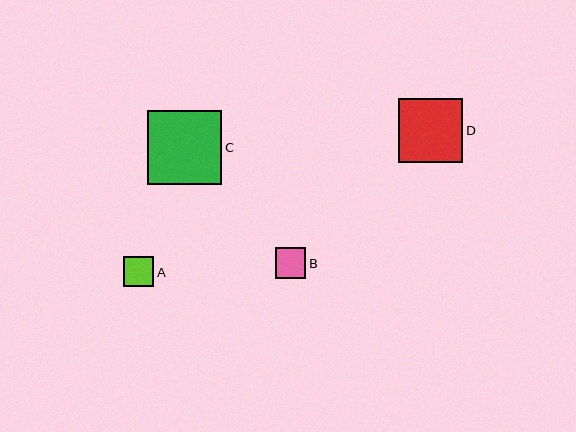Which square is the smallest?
Square A is the smallest with a size of approximately 30 pixels.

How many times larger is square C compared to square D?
Square C is approximately 1.2 times the size of square D.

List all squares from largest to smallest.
From largest to smallest: C, D, B, A.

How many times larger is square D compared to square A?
Square D is approximately 2.1 times the size of square A.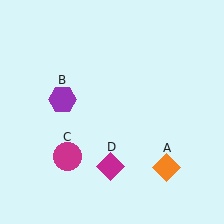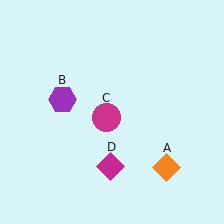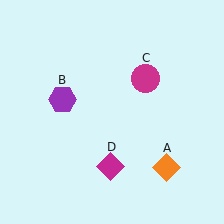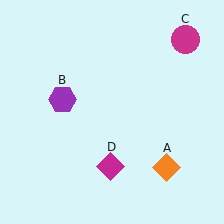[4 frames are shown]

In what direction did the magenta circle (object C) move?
The magenta circle (object C) moved up and to the right.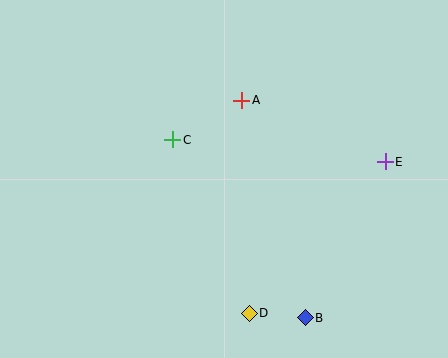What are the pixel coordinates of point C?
Point C is at (173, 140).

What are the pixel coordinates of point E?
Point E is at (385, 162).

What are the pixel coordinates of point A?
Point A is at (242, 100).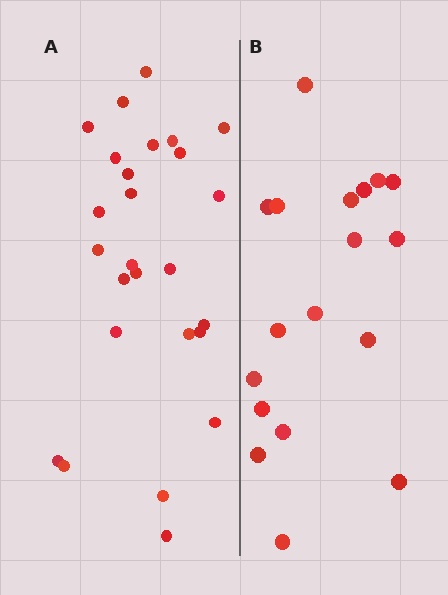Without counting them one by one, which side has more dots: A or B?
Region A (the left region) has more dots.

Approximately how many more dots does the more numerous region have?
Region A has roughly 8 or so more dots than region B.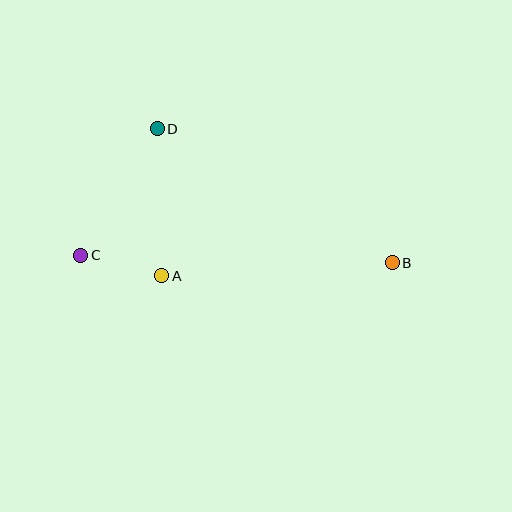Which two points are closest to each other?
Points A and C are closest to each other.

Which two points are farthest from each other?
Points B and C are farthest from each other.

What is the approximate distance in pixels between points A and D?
The distance between A and D is approximately 147 pixels.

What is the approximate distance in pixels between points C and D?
The distance between C and D is approximately 148 pixels.